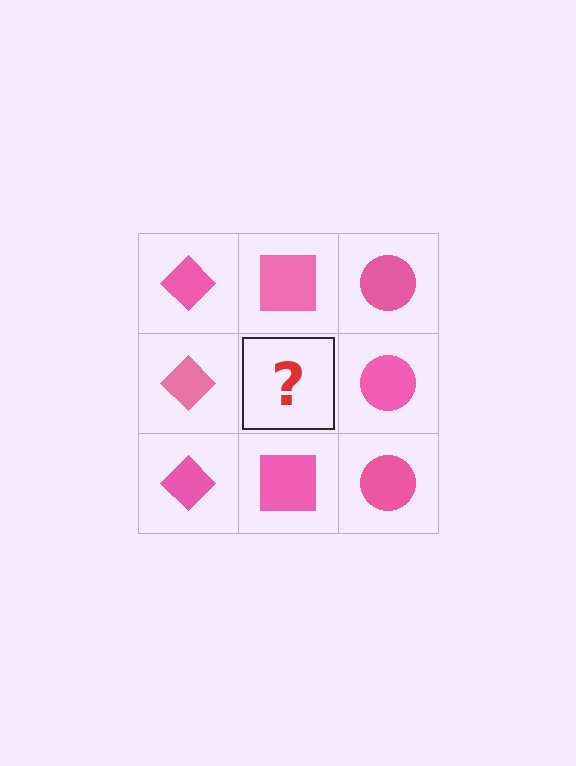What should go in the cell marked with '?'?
The missing cell should contain a pink square.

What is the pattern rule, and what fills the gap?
The rule is that each column has a consistent shape. The gap should be filled with a pink square.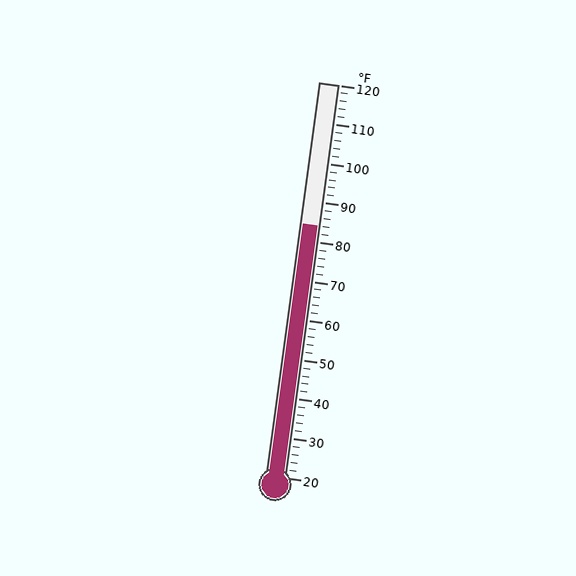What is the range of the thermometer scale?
The thermometer scale ranges from 20°F to 120°F.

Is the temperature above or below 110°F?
The temperature is below 110°F.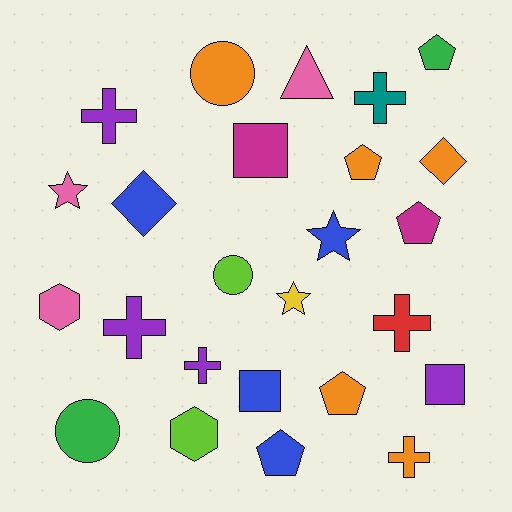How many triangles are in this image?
There is 1 triangle.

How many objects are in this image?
There are 25 objects.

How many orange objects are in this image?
There are 5 orange objects.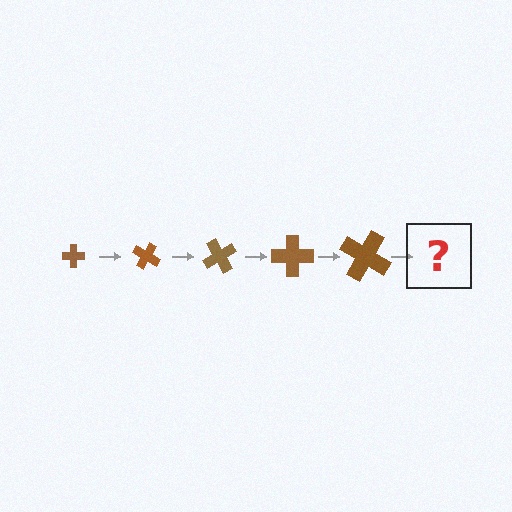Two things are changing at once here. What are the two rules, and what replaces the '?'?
The two rules are that the cross grows larger each step and it rotates 30 degrees each step. The '?' should be a cross, larger than the previous one and rotated 150 degrees from the start.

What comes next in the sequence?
The next element should be a cross, larger than the previous one and rotated 150 degrees from the start.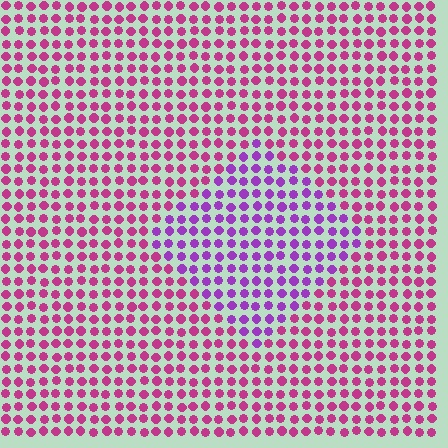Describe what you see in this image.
The image is filled with small magenta elements in a uniform arrangement. A diamond-shaped region is visible where the elements are tinted to a slightly different hue, forming a subtle color boundary.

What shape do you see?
I see a diamond.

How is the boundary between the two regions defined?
The boundary is defined purely by a slight shift in hue (about 39 degrees). Spacing, size, and orientation are identical on both sides.